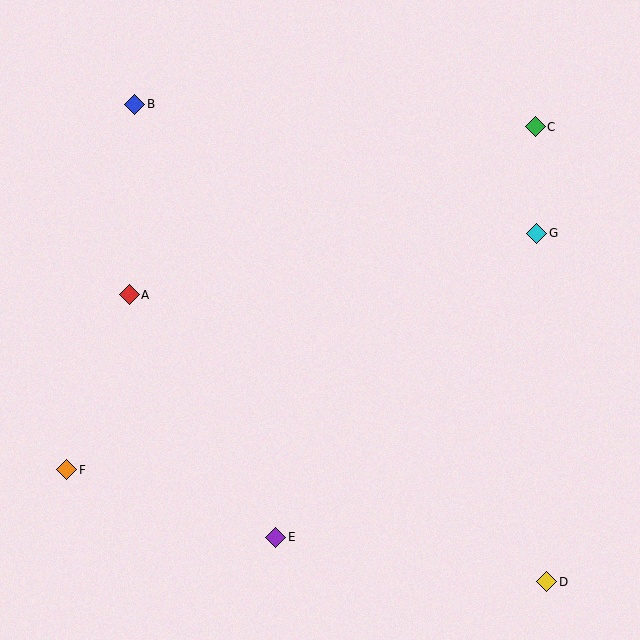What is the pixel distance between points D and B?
The distance between D and B is 631 pixels.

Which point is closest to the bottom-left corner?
Point F is closest to the bottom-left corner.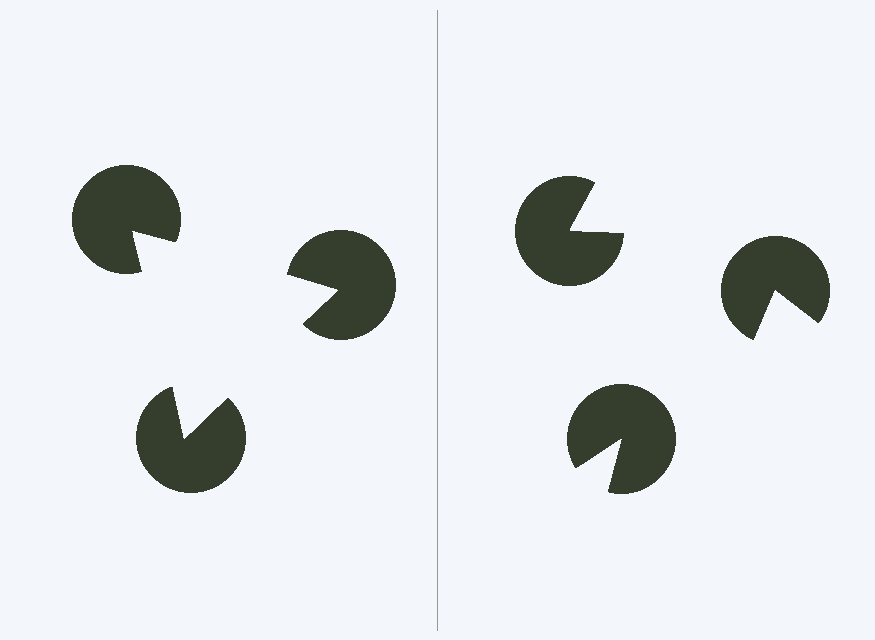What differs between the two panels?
The pac-man discs are positioned identically on both sides; only the wedge orientations differ. On the left they align to a triangle; on the right they are misaligned.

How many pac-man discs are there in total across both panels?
6 — 3 on each side.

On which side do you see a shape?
An illusory triangle appears on the left side. On the right side the wedge cuts are rotated, so no coherent shape forms.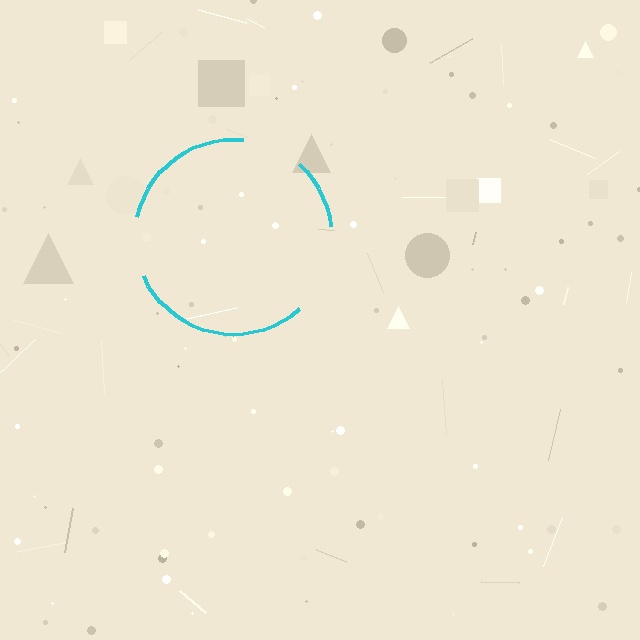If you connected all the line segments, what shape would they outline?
They would outline a circle.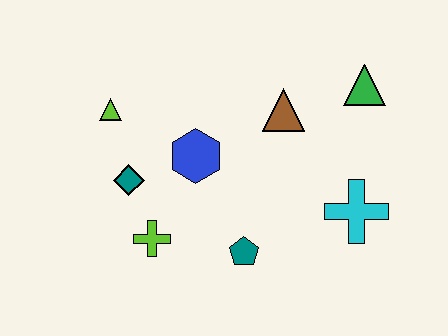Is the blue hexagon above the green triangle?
No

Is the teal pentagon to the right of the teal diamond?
Yes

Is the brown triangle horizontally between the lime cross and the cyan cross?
Yes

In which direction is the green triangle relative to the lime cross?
The green triangle is to the right of the lime cross.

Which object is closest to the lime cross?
The teal diamond is closest to the lime cross.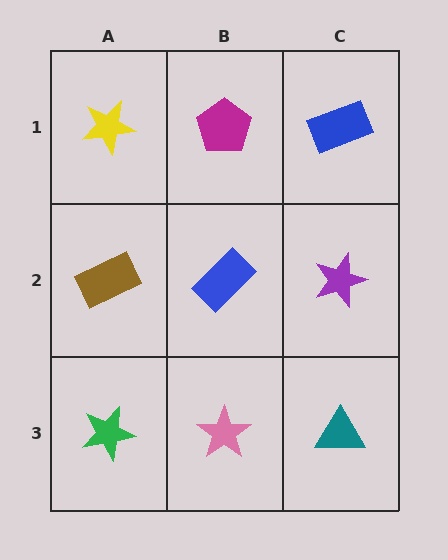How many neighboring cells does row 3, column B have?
3.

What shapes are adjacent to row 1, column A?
A brown rectangle (row 2, column A), a magenta pentagon (row 1, column B).